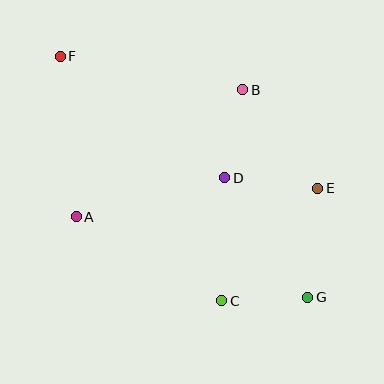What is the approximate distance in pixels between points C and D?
The distance between C and D is approximately 123 pixels.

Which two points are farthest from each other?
Points F and G are farthest from each other.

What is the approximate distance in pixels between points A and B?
The distance between A and B is approximately 209 pixels.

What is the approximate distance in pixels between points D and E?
The distance between D and E is approximately 93 pixels.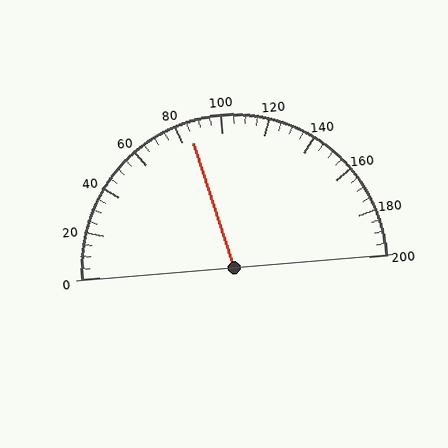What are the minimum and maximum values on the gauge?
The gauge ranges from 0 to 200.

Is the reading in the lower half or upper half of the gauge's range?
The reading is in the lower half of the range (0 to 200).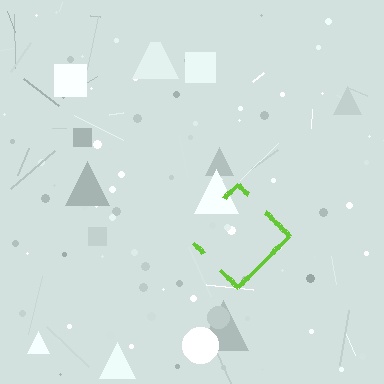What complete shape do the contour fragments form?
The contour fragments form a diamond.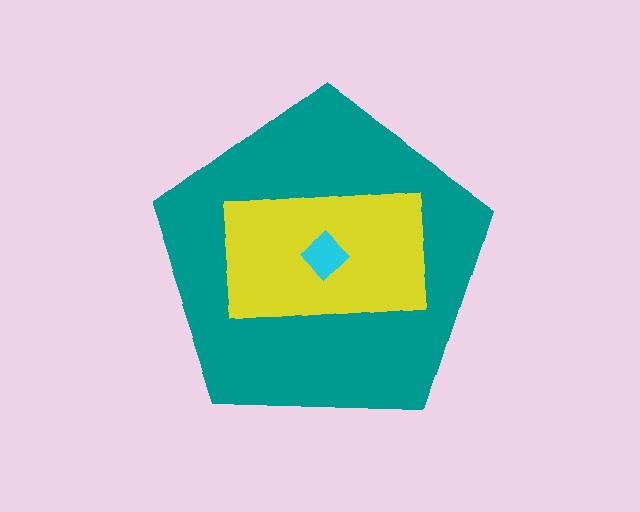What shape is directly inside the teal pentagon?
The yellow rectangle.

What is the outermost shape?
The teal pentagon.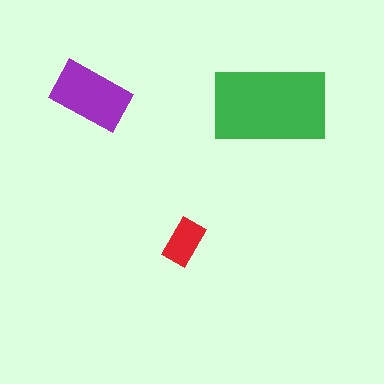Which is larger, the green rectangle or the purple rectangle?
The green one.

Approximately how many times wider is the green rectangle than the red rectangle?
About 2.5 times wider.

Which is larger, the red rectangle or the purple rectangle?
The purple one.